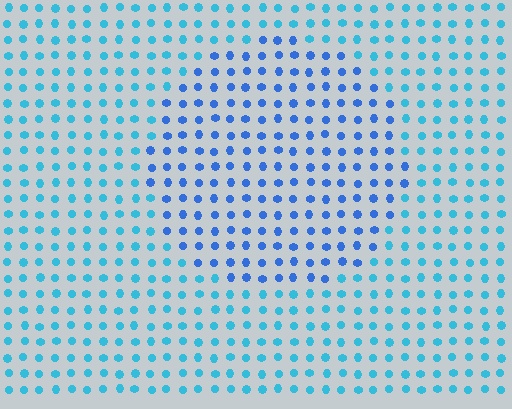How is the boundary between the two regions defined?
The boundary is defined purely by a slight shift in hue (about 28 degrees). Spacing, size, and orientation are identical on both sides.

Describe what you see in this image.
The image is filled with small cyan elements in a uniform arrangement. A circle-shaped region is visible where the elements are tinted to a slightly different hue, forming a subtle color boundary.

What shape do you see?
I see a circle.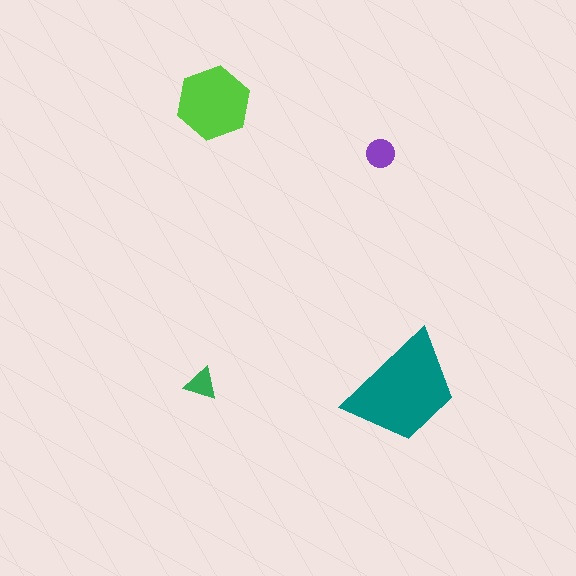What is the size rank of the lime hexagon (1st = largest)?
2nd.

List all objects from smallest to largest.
The green triangle, the purple circle, the lime hexagon, the teal trapezoid.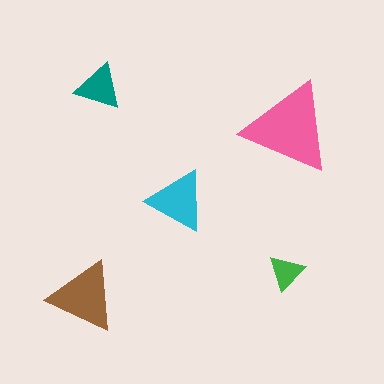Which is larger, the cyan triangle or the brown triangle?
The brown one.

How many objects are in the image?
There are 5 objects in the image.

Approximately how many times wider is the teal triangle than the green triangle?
About 1.5 times wider.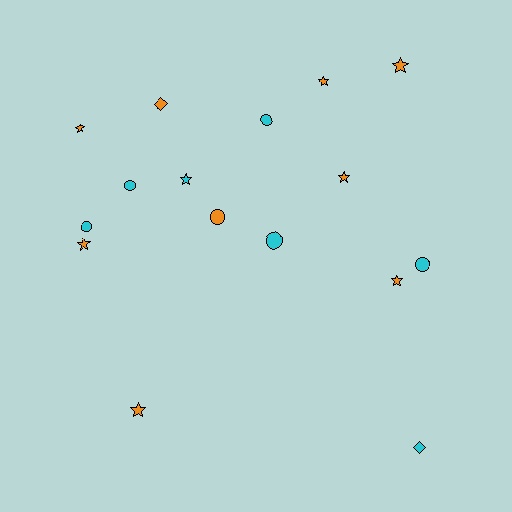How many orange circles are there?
There is 1 orange circle.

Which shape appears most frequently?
Star, with 8 objects.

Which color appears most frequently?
Orange, with 9 objects.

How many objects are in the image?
There are 16 objects.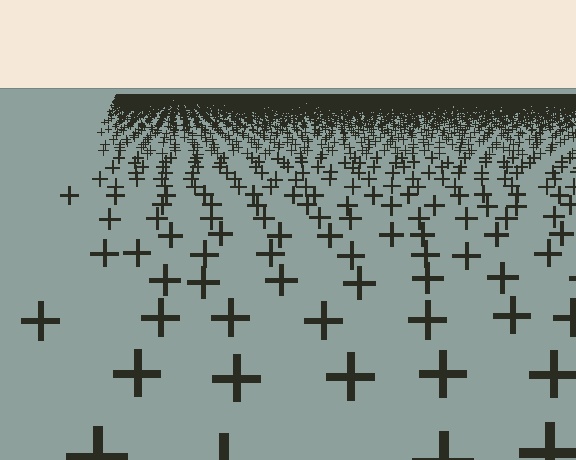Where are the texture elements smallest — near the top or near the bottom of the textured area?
Near the top.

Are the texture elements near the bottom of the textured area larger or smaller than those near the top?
Larger. Near the bottom, elements are closer to the viewer and appear at a bigger on-screen size.